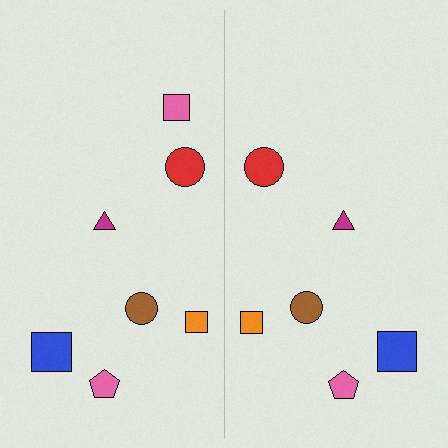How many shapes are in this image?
There are 13 shapes in this image.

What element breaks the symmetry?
A pink square is missing from the right side.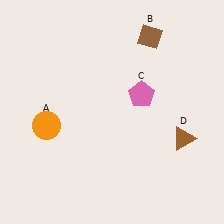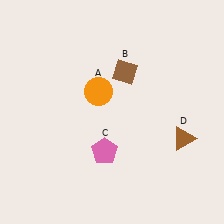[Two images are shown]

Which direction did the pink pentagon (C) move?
The pink pentagon (C) moved down.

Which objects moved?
The objects that moved are: the orange circle (A), the brown diamond (B), the pink pentagon (C).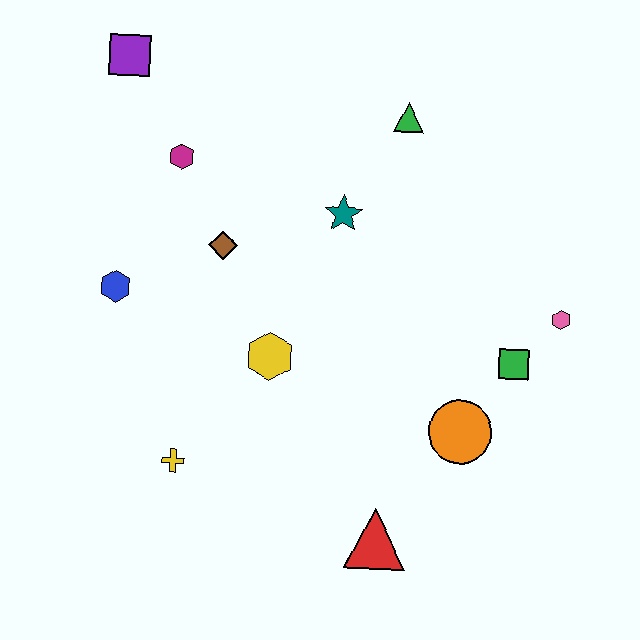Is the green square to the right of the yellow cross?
Yes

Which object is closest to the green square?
The pink hexagon is closest to the green square.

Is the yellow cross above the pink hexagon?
No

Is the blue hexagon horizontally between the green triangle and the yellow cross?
No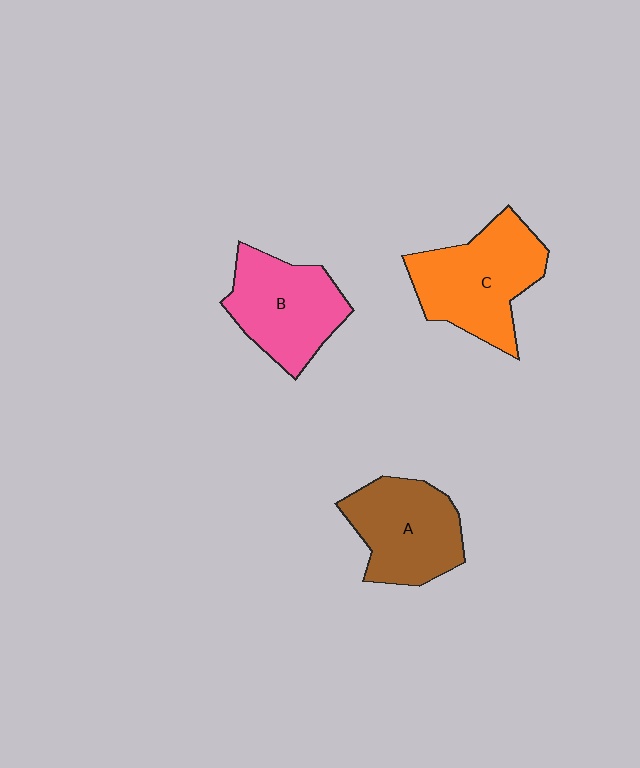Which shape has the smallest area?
Shape A (brown).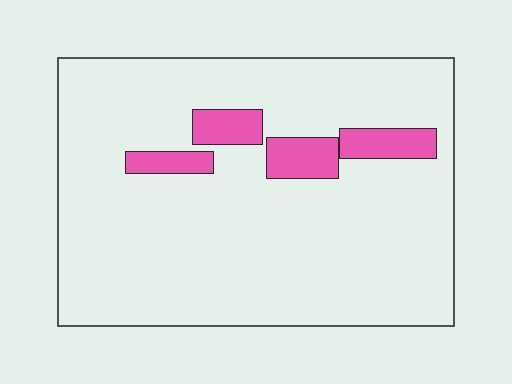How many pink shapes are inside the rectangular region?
4.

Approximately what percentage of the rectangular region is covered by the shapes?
Approximately 10%.